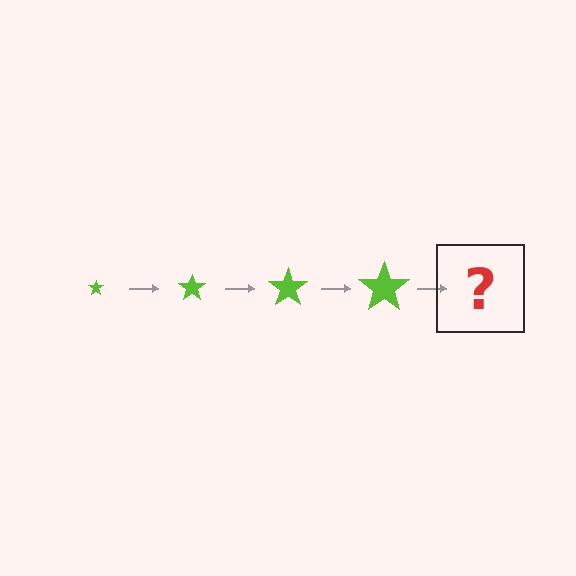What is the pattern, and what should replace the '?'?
The pattern is that the star gets progressively larger each step. The '?' should be a lime star, larger than the previous one.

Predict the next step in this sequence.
The next step is a lime star, larger than the previous one.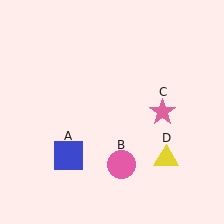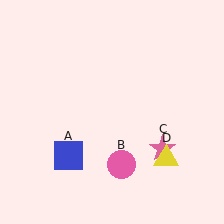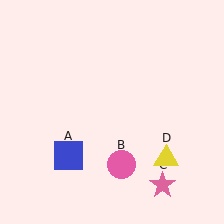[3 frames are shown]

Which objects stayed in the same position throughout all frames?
Blue square (object A) and pink circle (object B) and yellow triangle (object D) remained stationary.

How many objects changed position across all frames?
1 object changed position: pink star (object C).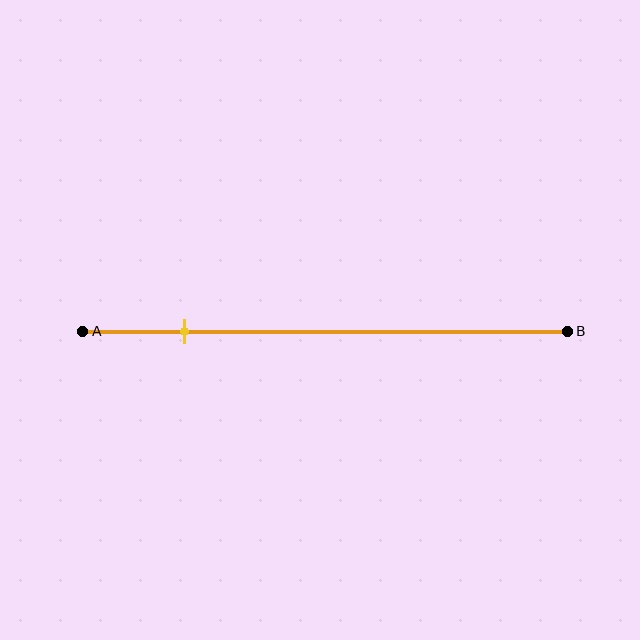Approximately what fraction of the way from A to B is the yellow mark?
The yellow mark is approximately 20% of the way from A to B.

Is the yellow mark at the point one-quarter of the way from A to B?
No, the mark is at about 20% from A, not at the 25% one-quarter point.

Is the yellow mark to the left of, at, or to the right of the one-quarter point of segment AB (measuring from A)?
The yellow mark is to the left of the one-quarter point of segment AB.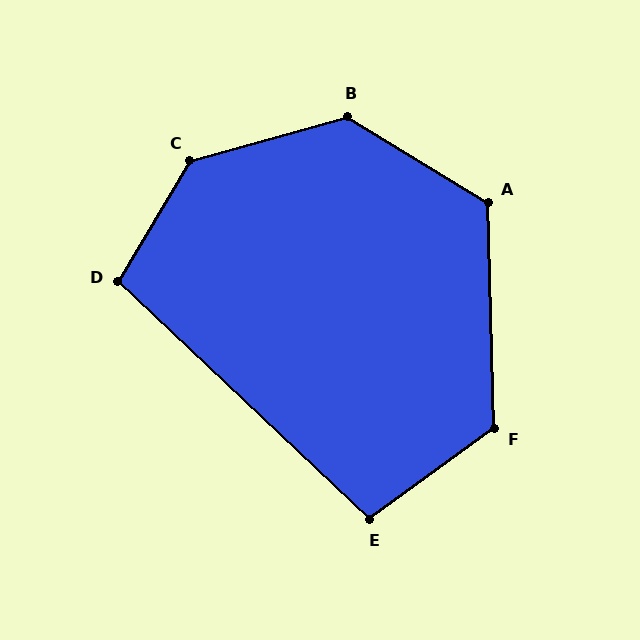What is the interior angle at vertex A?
Approximately 123 degrees (obtuse).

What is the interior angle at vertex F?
Approximately 124 degrees (obtuse).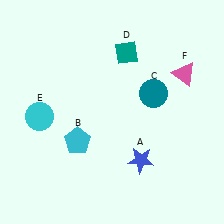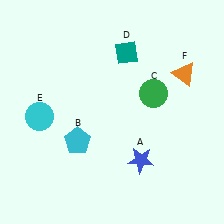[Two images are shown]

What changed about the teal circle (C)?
In Image 1, C is teal. In Image 2, it changed to green.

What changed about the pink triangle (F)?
In Image 1, F is pink. In Image 2, it changed to orange.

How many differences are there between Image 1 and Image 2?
There are 2 differences between the two images.